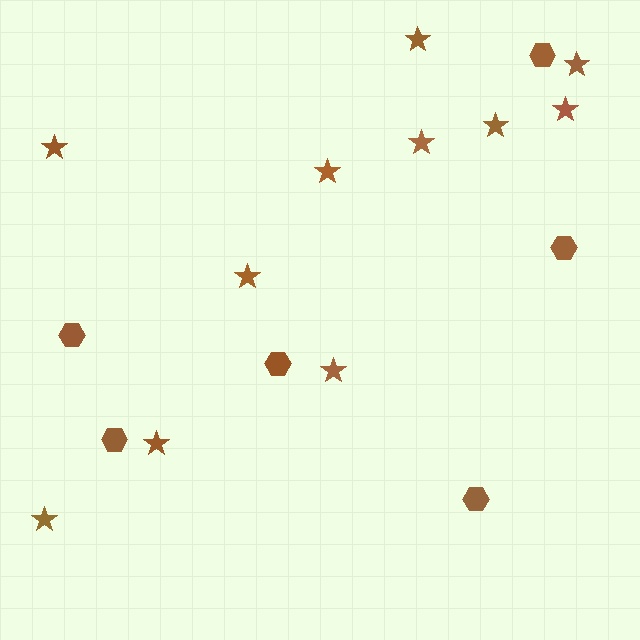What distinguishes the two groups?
There are 2 groups: one group of stars (11) and one group of hexagons (6).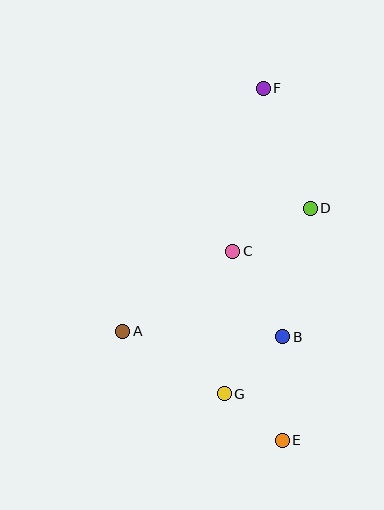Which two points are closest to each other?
Points E and G are closest to each other.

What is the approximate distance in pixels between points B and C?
The distance between B and C is approximately 99 pixels.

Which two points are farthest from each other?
Points E and F are farthest from each other.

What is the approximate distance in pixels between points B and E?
The distance between B and E is approximately 103 pixels.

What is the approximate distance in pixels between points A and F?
The distance between A and F is approximately 281 pixels.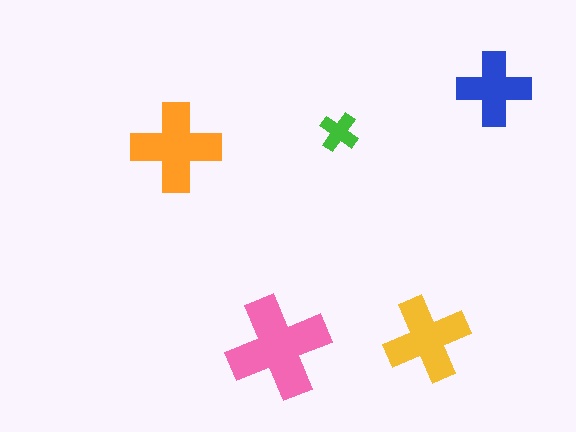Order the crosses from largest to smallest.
the pink one, the orange one, the yellow one, the blue one, the green one.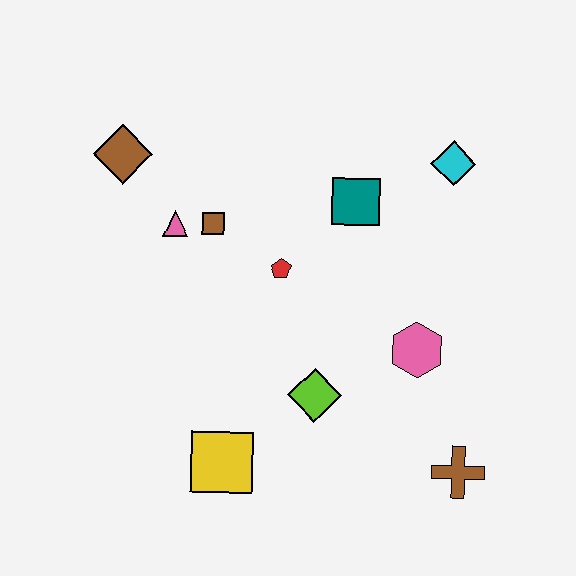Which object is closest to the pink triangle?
The brown square is closest to the pink triangle.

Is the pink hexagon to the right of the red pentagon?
Yes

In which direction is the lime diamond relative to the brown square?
The lime diamond is below the brown square.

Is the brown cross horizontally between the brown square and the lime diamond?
No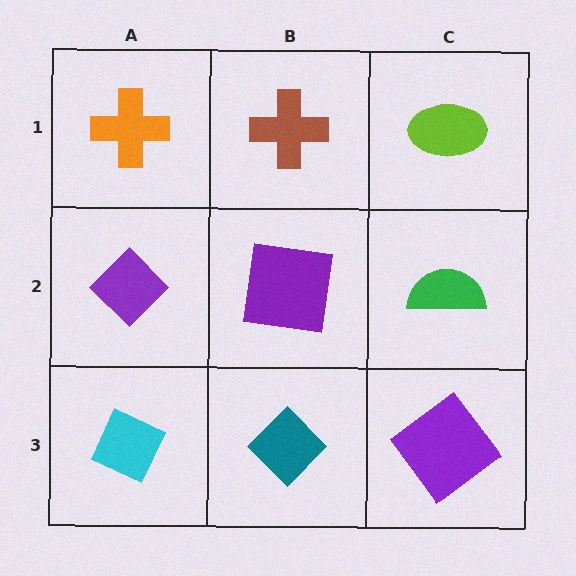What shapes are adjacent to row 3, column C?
A green semicircle (row 2, column C), a teal diamond (row 3, column B).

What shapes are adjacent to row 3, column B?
A purple square (row 2, column B), a cyan diamond (row 3, column A), a purple diamond (row 3, column C).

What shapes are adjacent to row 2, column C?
A lime ellipse (row 1, column C), a purple diamond (row 3, column C), a purple square (row 2, column B).